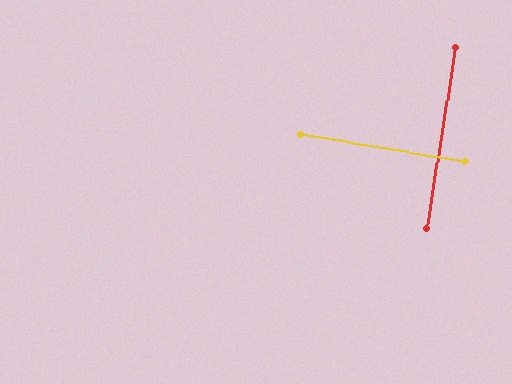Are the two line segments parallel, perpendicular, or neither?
Perpendicular — they meet at approximately 90°.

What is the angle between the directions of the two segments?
Approximately 90 degrees.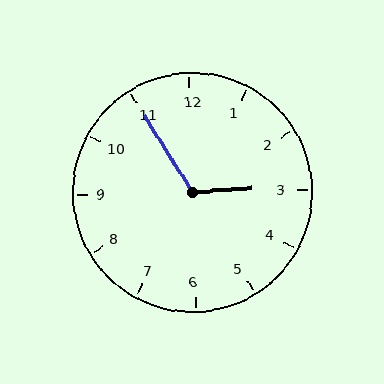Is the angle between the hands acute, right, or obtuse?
It is obtuse.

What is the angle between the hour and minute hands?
Approximately 118 degrees.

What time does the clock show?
2:55.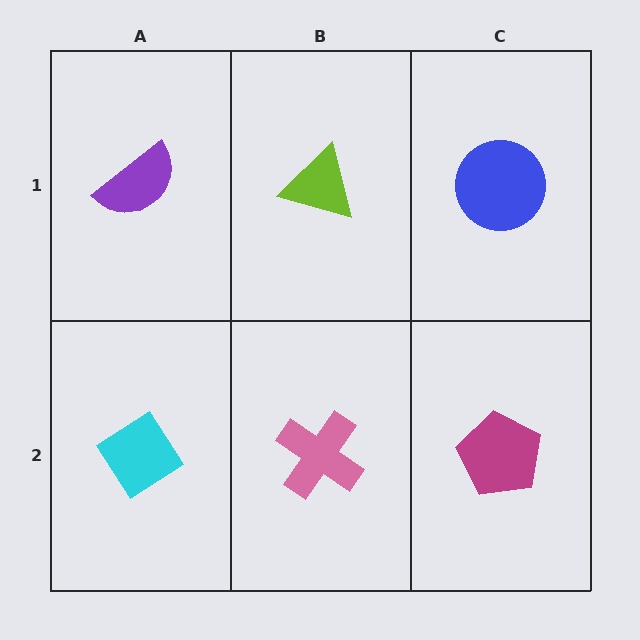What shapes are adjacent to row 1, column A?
A cyan diamond (row 2, column A), a lime triangle (row 1, column B).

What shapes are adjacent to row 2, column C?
A blue circle (row 1, column C), a pink cross (row 2, column B).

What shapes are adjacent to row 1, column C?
A magenta pentagon (row 2, column C), a lime triangle (row 1, column B).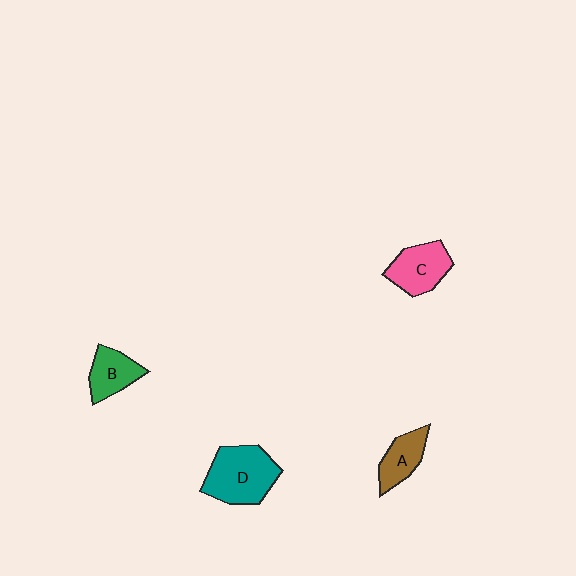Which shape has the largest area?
Shape D (teal).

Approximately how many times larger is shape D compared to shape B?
Approximately 1.7 times.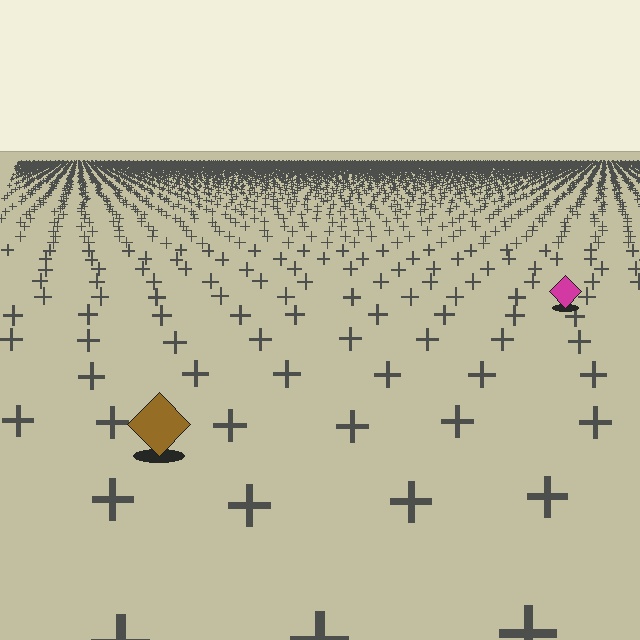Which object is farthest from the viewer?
The magenta diamond is farthest from the viewer. It appears smaller and the ground texture around it is denser.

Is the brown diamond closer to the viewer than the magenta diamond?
Yes. The brown diamond is closer — you can tell from the texture gradient: the ground texture is coarser near it.